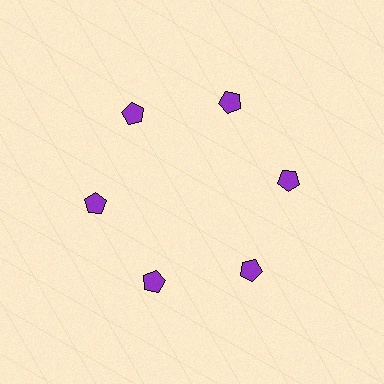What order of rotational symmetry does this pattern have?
This pattern has 6-fold rotational symmetry.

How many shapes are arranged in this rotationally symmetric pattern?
There are 6 shapes, arranged in 6 groups of 1.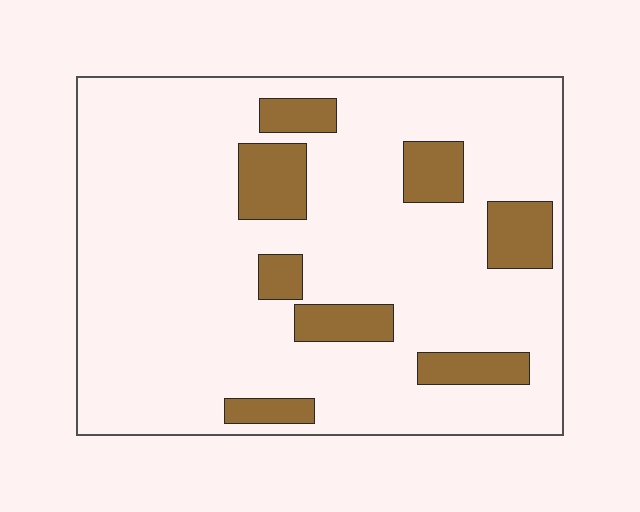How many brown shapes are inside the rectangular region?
8.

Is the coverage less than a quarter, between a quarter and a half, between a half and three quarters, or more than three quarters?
Less than a quarter.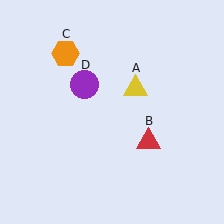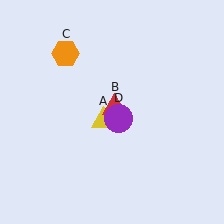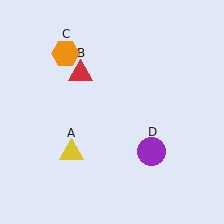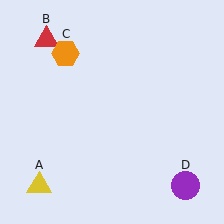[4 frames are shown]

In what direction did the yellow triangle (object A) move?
The yellow triangle (object A) moved down and to the left.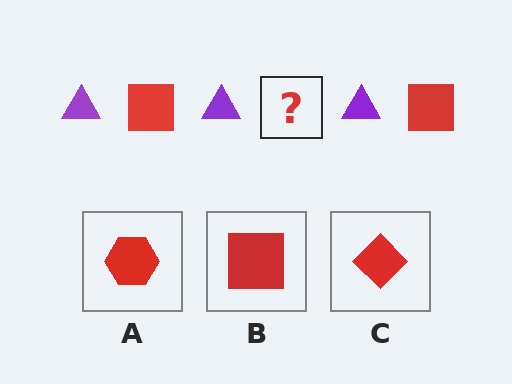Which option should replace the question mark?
Option B.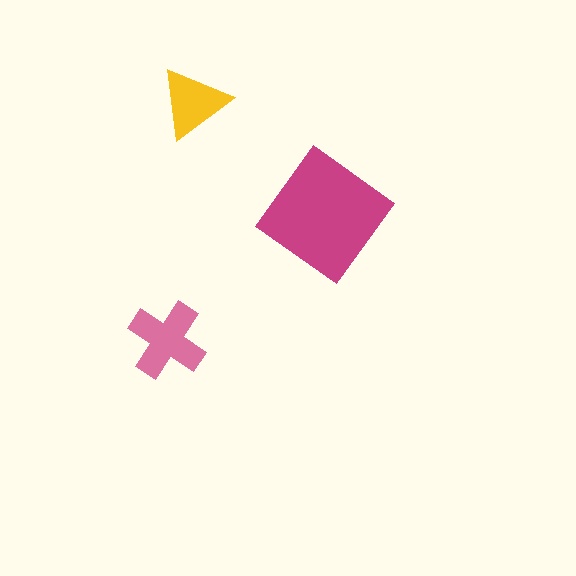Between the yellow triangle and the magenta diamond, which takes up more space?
The magenta diamond.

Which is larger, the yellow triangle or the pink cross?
The pink cross.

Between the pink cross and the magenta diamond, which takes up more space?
The magenta diamond.